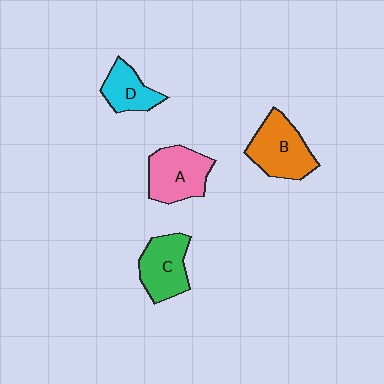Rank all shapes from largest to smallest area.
From largest to smallest: B (orange), A (pink), C (green), D (cyan).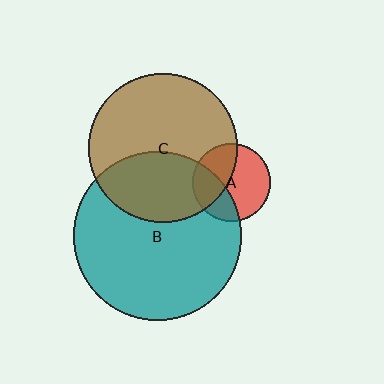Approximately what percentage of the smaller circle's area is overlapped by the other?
Approximately 40%.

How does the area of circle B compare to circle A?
Approximately 4.7 times.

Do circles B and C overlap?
Yes.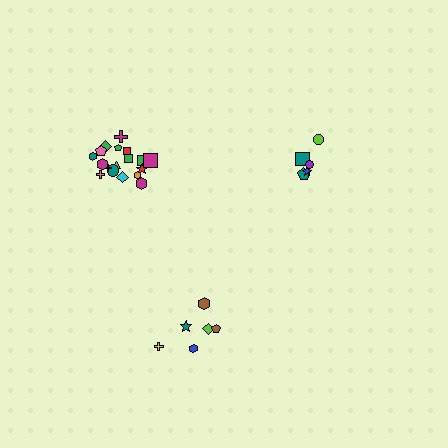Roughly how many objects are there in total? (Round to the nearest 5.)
Roughly 30 objects in total.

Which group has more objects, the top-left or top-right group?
The top-left group.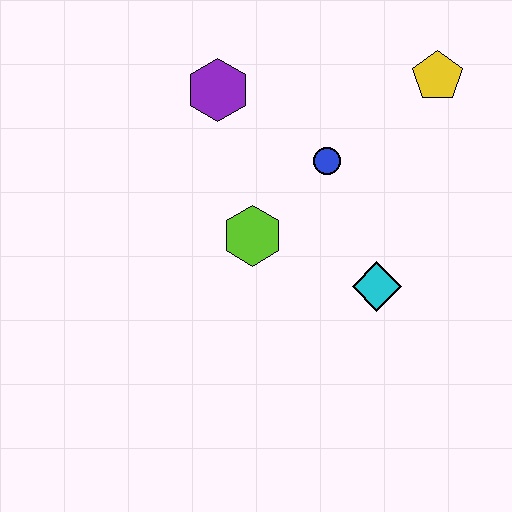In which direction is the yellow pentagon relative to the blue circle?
The yellow pentagon is to the right of the blue circle.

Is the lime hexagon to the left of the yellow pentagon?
Yes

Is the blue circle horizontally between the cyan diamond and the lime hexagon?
Yes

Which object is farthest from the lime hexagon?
The yellow pentagon is farthest from the lime hexagon.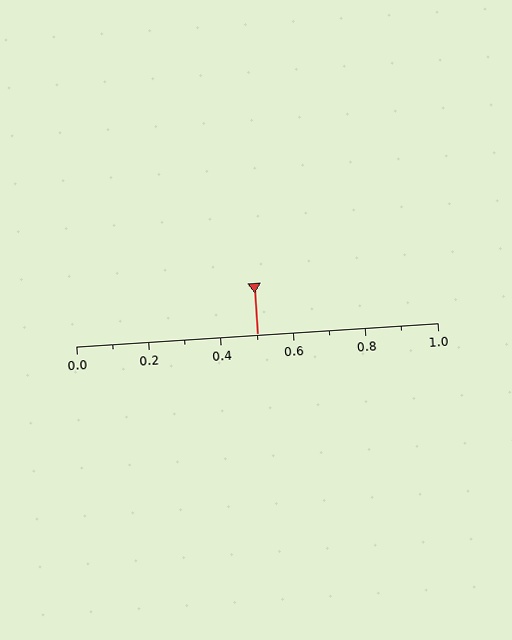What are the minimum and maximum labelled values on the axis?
The axis runs from 0.0 to 1.0.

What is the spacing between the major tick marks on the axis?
The major ticks are spaced 0.2 apart.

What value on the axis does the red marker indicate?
The marker indicates approximately 0.5.